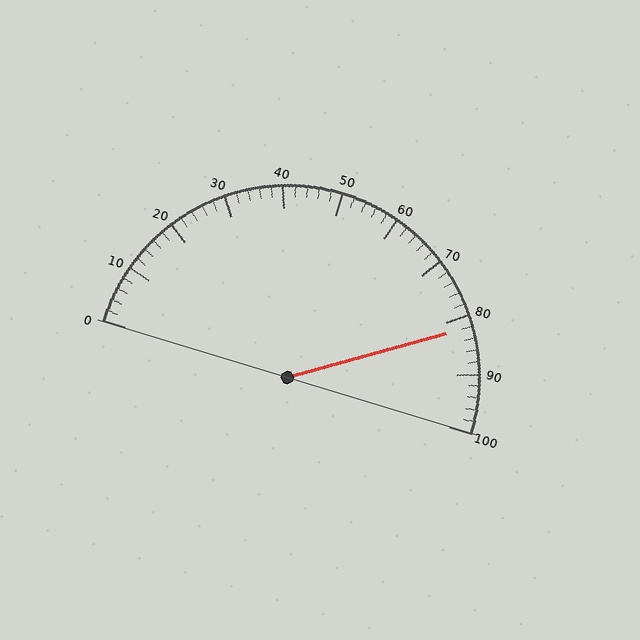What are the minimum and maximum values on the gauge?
The gauge ranges from 0 to 100.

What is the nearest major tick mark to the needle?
The nearest major tick mark is 80.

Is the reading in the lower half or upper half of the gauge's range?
The reading is in the upper half of the range (0 to 100).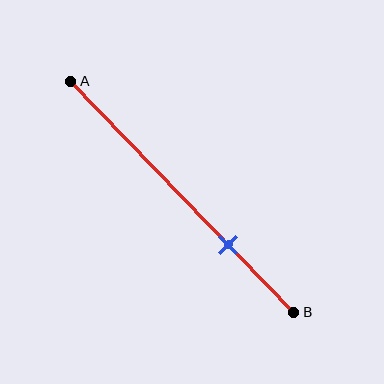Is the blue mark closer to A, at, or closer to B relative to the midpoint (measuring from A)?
The blue mark is closer to point B than the midpoint of segment AB.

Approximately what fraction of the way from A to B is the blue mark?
The blue mark is approximately 70% of the way from A to B.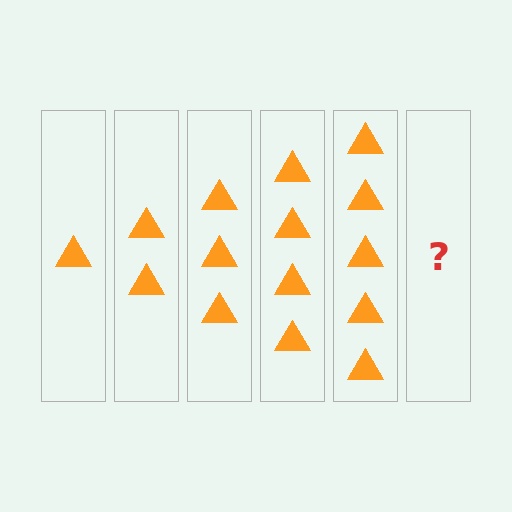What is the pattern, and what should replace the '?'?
The pattern is that each step adds one more triangle. The '?' should be 6 triangles.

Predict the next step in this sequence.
The next step is 6 triangles.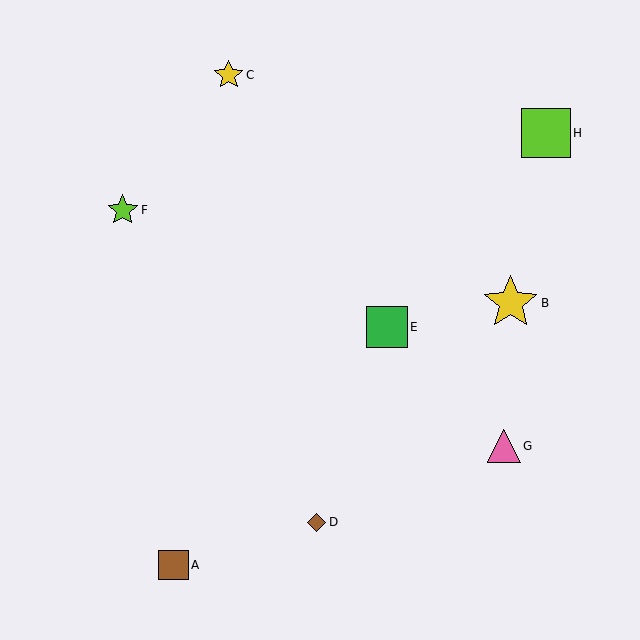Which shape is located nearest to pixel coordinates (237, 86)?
The yellow star (labeled C) at (229, 75) is nearest to that location.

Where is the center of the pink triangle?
The center of the pink triangle is at (504, 446).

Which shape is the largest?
The yellow star (labeled B) is the largest.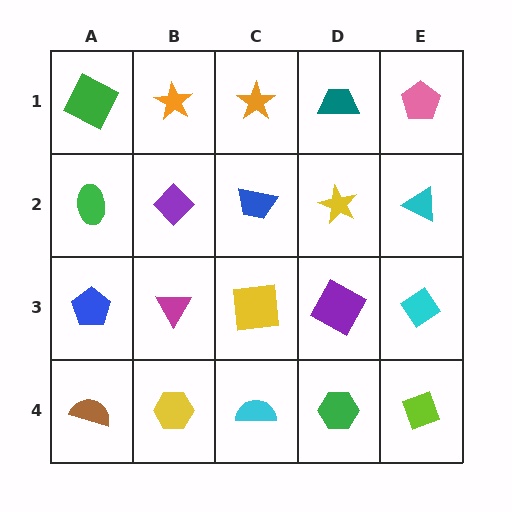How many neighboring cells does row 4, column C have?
3.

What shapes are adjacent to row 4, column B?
A magenta triangle (row 3, column B), a brown semicircle (row 4, column A), a cyan semicircle (row 4, column C).